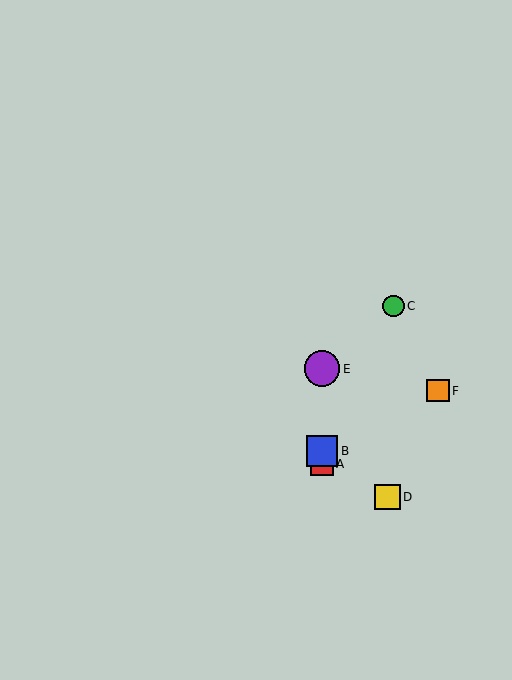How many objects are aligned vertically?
3 objects (A, B, E) are aligned vertically.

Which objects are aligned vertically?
Objects A, B, E are aligned vertically.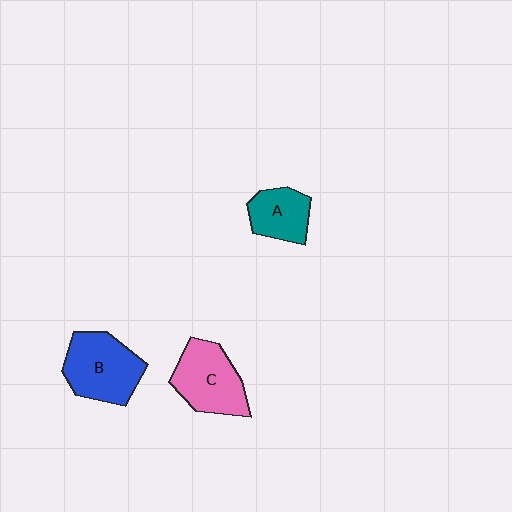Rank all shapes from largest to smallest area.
From largest to smallest: B (blue), C (pink), A (teal).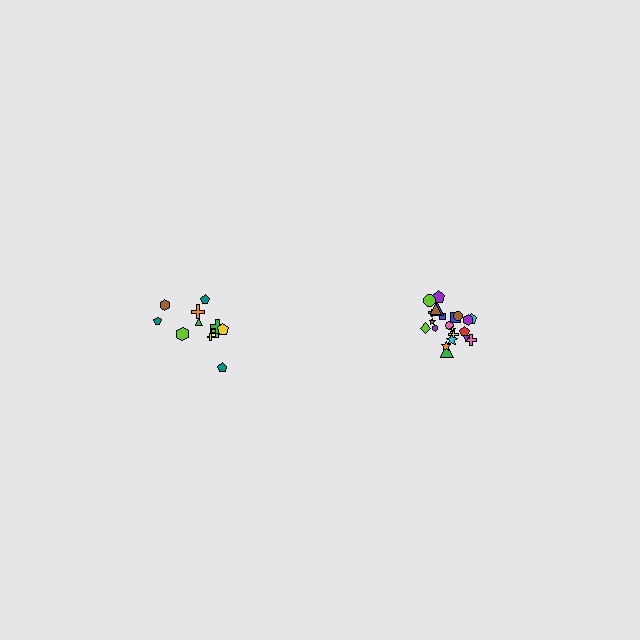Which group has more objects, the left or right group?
The right group.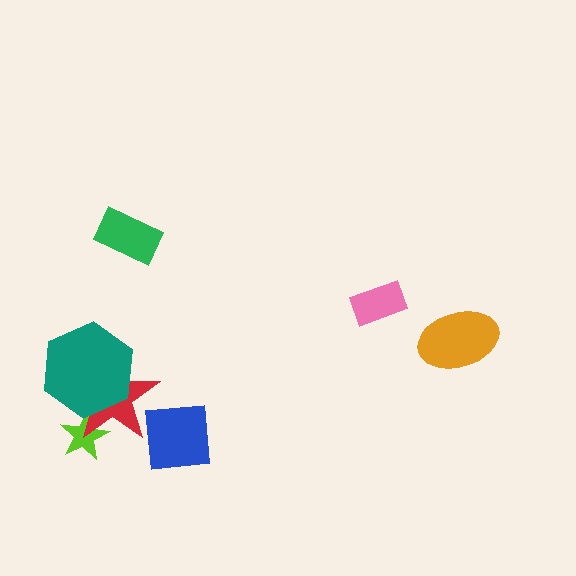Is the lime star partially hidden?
Yes, it is partially covered by another shape.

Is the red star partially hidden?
Yes, it is partially covered by another shape.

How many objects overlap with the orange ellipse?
0 objects overlap with the orange ellipse.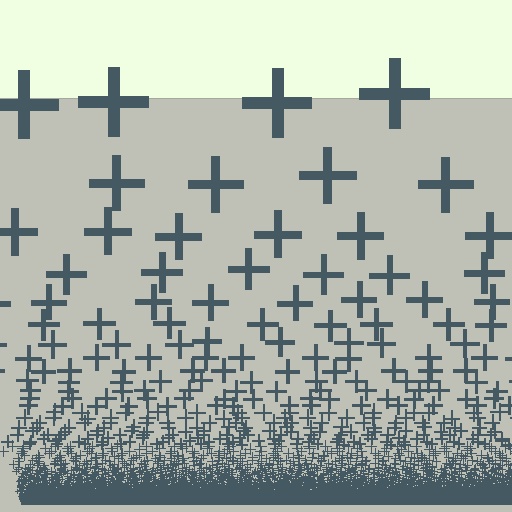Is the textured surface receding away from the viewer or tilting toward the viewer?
The surface appears to tilt toward the viewer. Texture elements get larger and sparser toward the top.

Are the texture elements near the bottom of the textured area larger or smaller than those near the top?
Smaller. The gradient is inverted — elements near the bottom are smaller and denser.